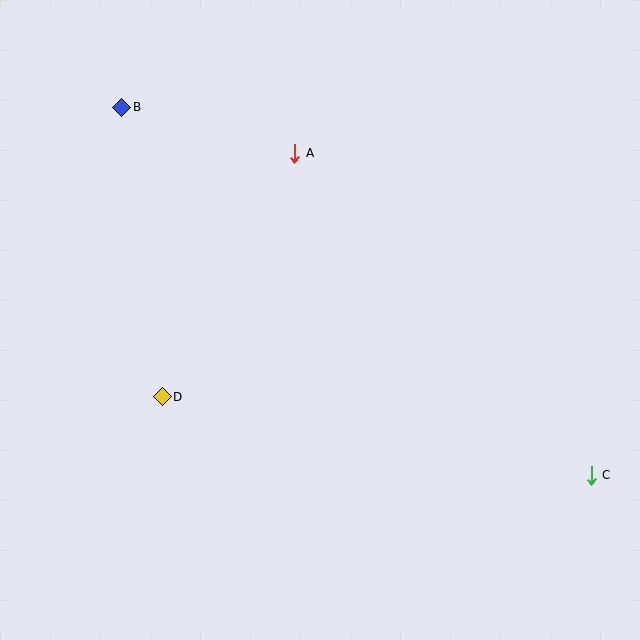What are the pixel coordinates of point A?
Point A is at (295, 153).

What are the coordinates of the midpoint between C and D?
The midpoint between C and D is at (377, 436).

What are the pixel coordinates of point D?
Point D is at (162, 397).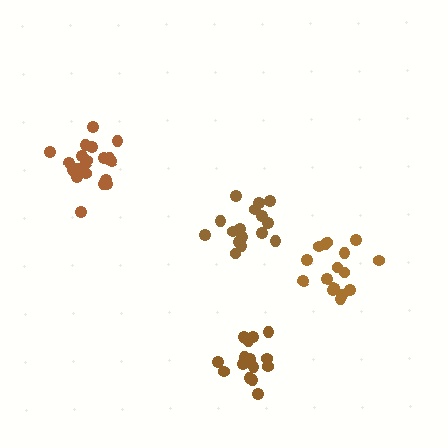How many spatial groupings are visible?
There are 4 spatial groupings.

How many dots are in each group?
Group 1: 16 dots, Group 2: 20 dots, Group 3: 16 dots, Group 4: 16 dots (68 total).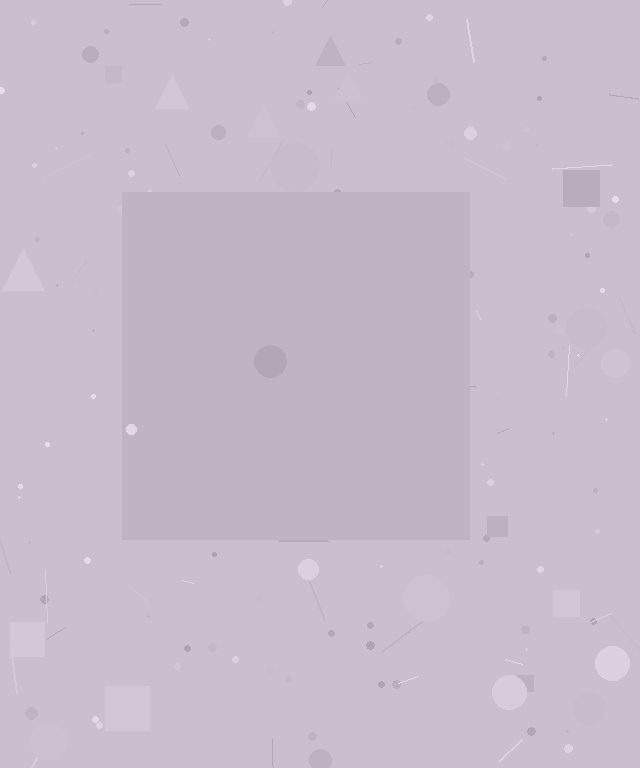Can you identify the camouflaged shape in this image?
The camouflaged shape is a square.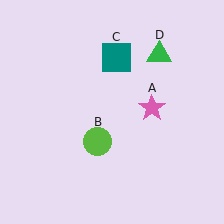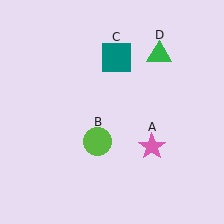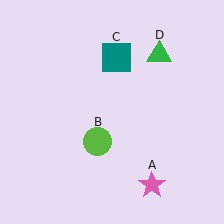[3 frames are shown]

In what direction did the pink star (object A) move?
The pink star (object A) moved down.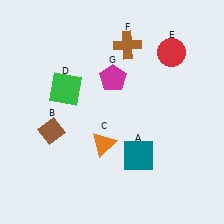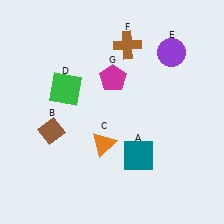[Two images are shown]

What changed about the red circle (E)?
In Image 1, E is red. In Image 2, it changed to purple.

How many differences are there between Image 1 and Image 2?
There is 1 difference between the two images.